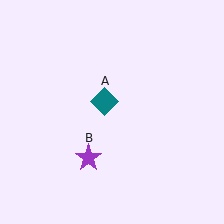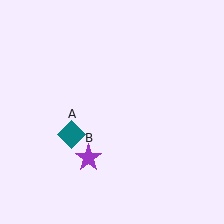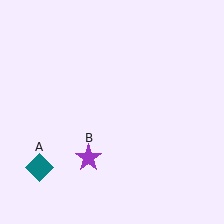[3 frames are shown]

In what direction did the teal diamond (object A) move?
The teal diamond (object A) moved down and to the left.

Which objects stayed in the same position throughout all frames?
Purple star (object B) remained stationary.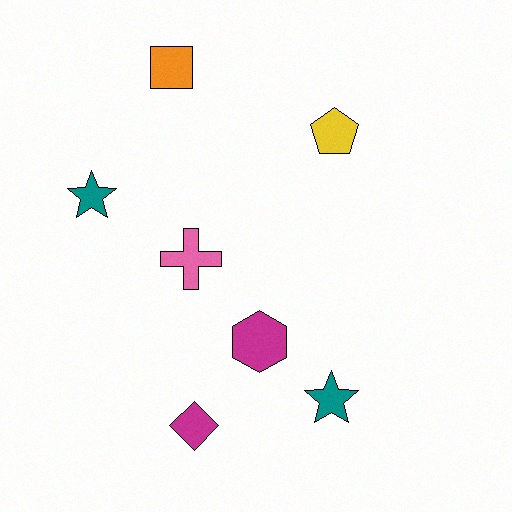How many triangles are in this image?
There are no triangles.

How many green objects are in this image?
There are no green objects.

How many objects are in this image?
There are 7 objects.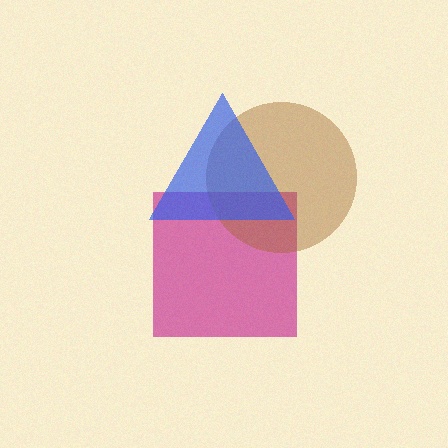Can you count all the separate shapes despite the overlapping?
Yes, there are 3 separate shapes.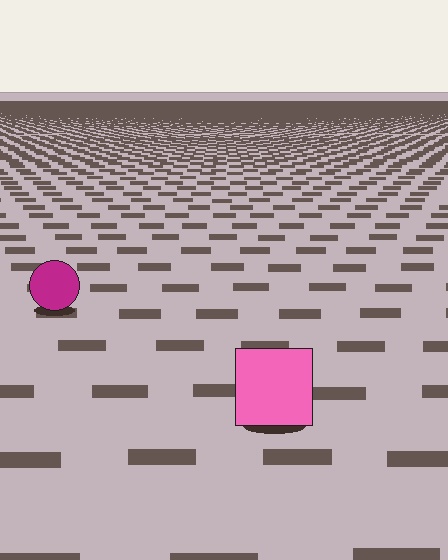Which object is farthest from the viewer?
The magenta circle is farthest from the viewer. It appears smaller and the ground texture around it is denser.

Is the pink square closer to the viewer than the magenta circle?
Yes. The pink square is closer — you can tell from the texture gradient: the ground texture is coarser near it.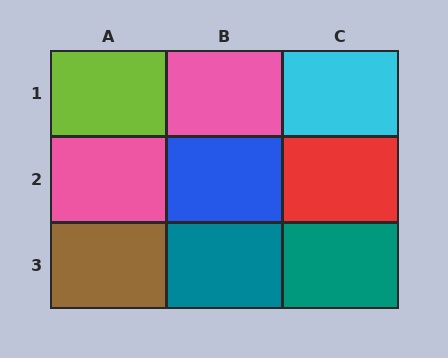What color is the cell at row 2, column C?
Red.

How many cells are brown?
1 cell is brown.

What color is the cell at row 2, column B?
Blue.